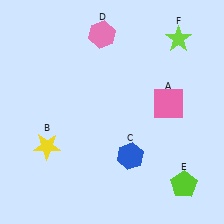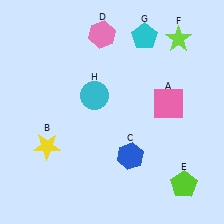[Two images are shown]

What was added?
A cyan pentagon (G), a cyan circle (H) were added in Image 2.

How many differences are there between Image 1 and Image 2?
There are 2 differences between the two images.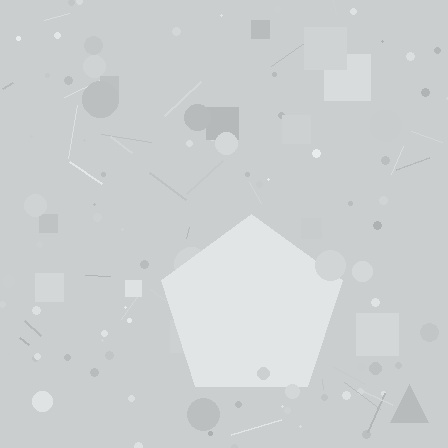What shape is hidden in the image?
A pentagon is hidden in the image.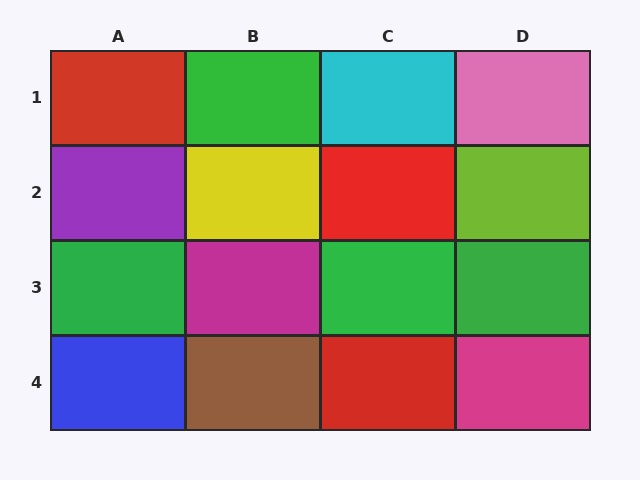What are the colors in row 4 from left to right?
Blue, brown, red, magenta.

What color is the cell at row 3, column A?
Green.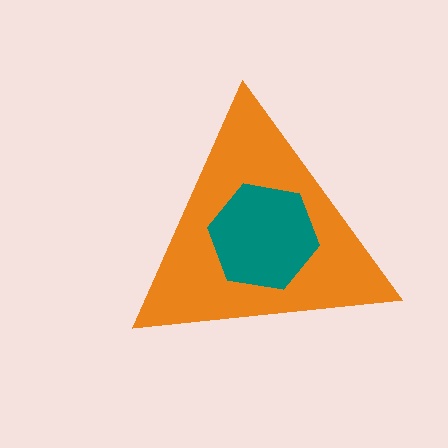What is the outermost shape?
The orange triangle.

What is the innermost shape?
The teal hexagon.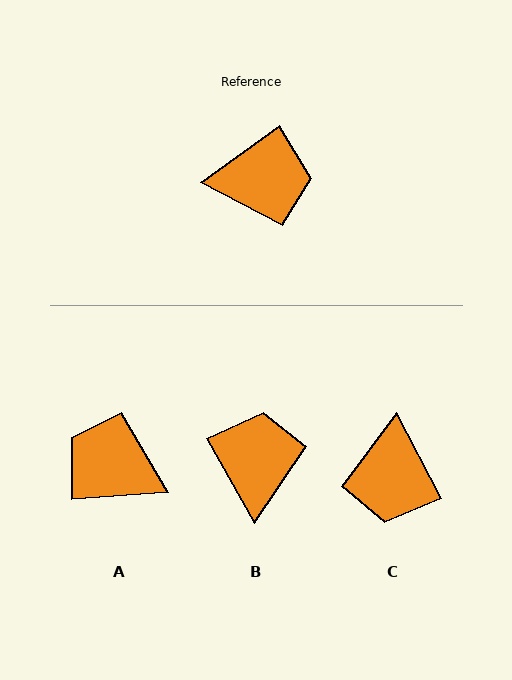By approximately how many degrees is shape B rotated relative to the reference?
Approximately 84 degrees counter-clockwise.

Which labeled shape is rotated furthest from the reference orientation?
A, about 149 degrees away.